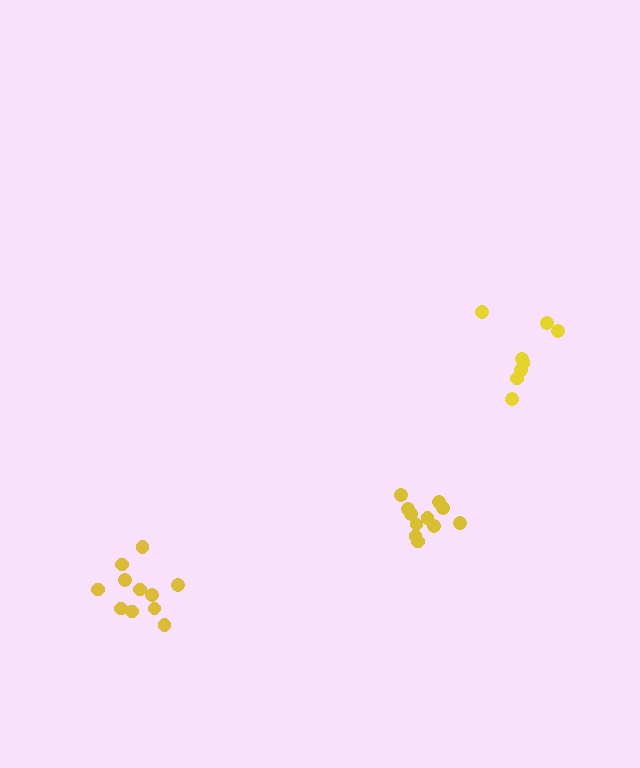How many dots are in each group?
Group 1: 8 dots, Group 2: 11 dots, Group 3: 11 dots (30 total).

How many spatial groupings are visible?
There are 3 spatial groupings.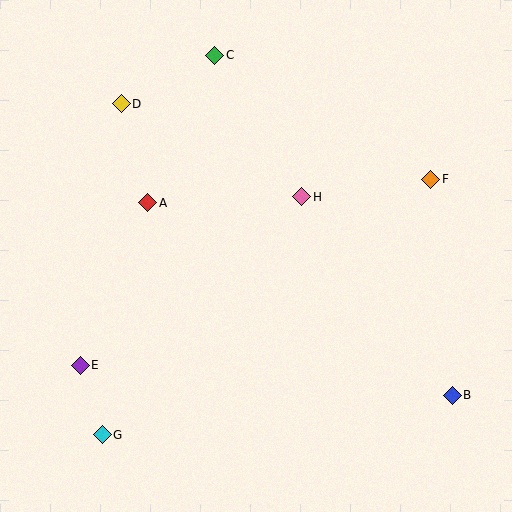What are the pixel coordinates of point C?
Point C is at (215, 56).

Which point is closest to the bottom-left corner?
Point G is closest to the bottom-left corner.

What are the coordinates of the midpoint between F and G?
The midpoint between F and G is at (267, 307).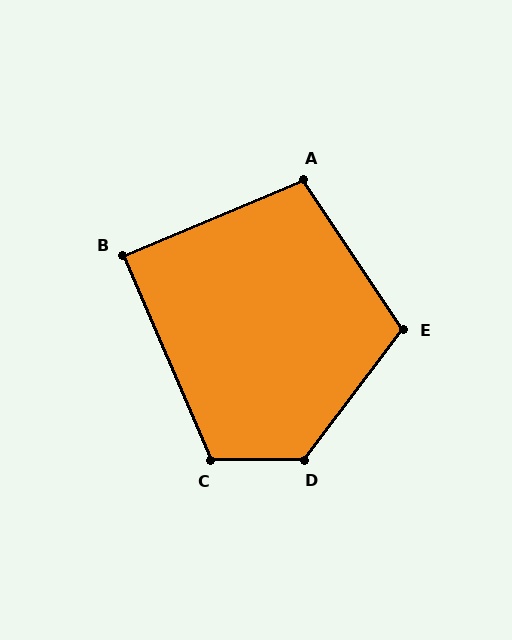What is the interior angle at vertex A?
Approximately 101 degrees (obtuse).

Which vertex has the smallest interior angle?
B, at approximately 90 degrees.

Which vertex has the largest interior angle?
D, at approximately 128 degrees.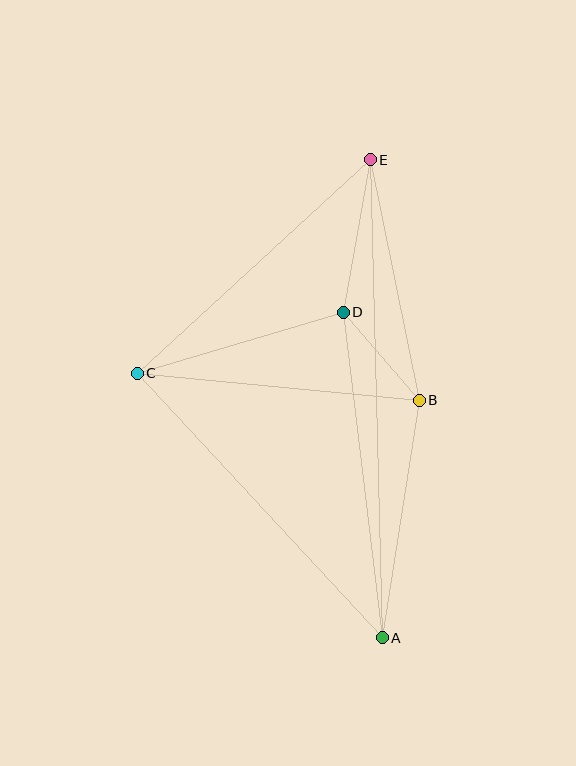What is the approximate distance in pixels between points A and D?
The distance between A and D is approximately 328 pixels.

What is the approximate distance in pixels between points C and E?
The distance between C and E is approximately 316 pixels.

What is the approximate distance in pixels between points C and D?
The distance between C and D is approximately 215 pixels.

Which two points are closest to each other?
Points B and D are closest to each other.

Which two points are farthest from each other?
Points A and E are farthest from each other.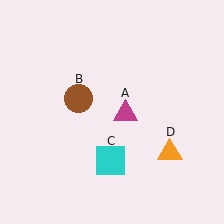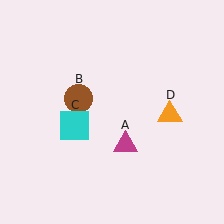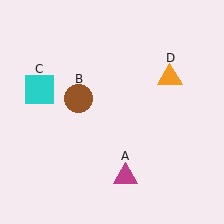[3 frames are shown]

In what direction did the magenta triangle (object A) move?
The magenta triangle (object A) moved down.